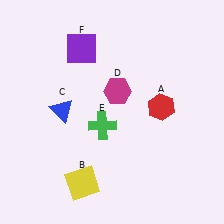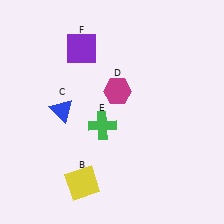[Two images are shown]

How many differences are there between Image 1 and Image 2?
There is 1 difference between the two images.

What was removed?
The red hexagon (A) was removed in Image 2.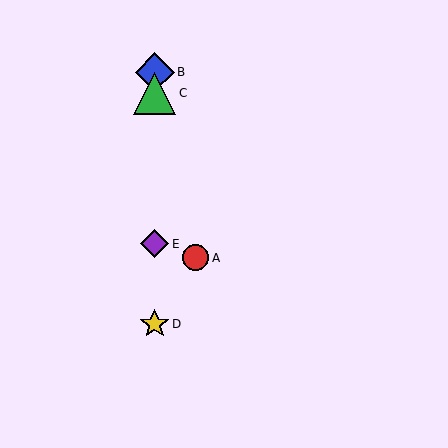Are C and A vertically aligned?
No, C is at x≈155 and A is at x≈196.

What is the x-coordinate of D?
Object D is at x≈155.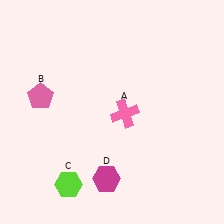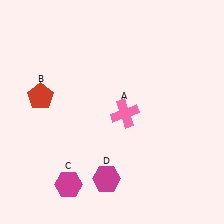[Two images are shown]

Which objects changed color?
B changed from pink to red. C changed from lime to magenta.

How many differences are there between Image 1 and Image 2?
There are 2 differences between the two images.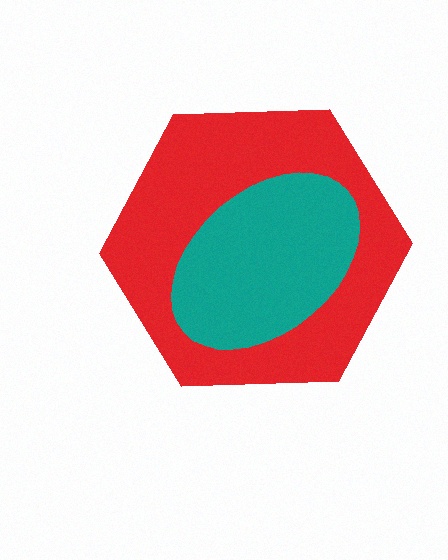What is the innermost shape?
The teal ellipse.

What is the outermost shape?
The red hexagon.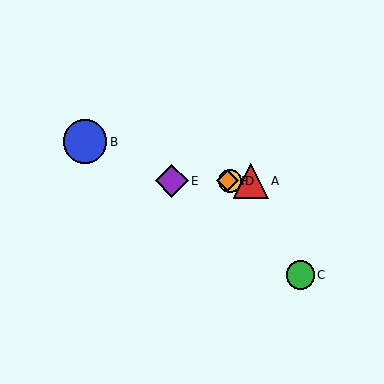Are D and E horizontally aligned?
Yes, both are at y≈181.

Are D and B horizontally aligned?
No, D is at y≈181 and B is at y≈142.